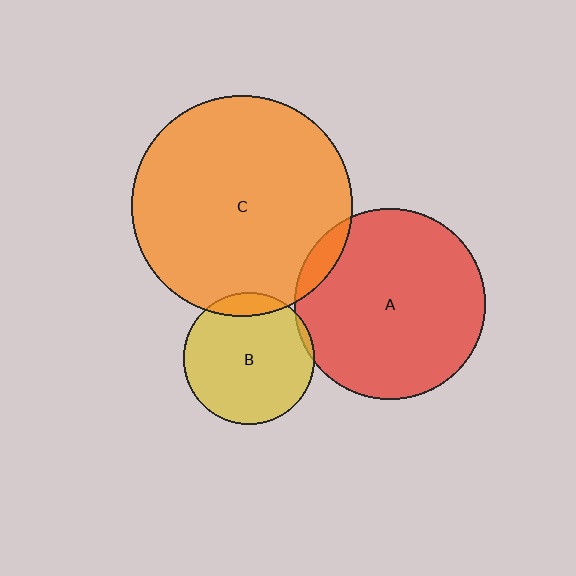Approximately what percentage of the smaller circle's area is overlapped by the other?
Approximately 5%.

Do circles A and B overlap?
Yes.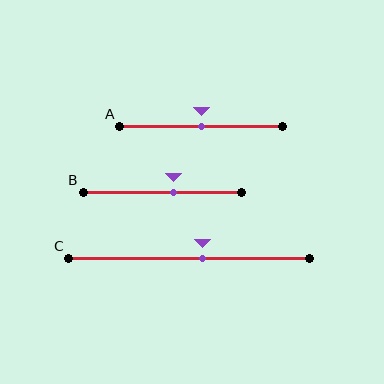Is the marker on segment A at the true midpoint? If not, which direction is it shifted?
Yes, the marker on segment A is at the true midpoint.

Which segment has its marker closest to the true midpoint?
Segment A has its marker closest to the true midpoint.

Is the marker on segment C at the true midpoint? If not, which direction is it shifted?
No, the marker on segment C is shifted to the right by about 6% of the segment length.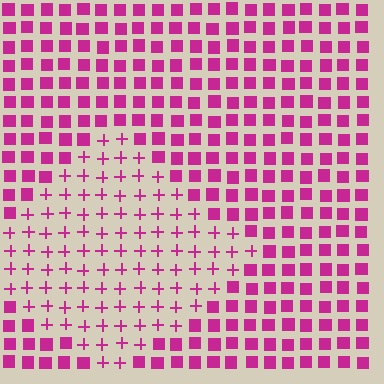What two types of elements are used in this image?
The image uses plus signs inside the diamond region and squares outside it.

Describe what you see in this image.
The image is filled with small magenta elements arranged in a uniform grid. A diamond-shaped region contains plus signs, while the surrounding area contains squares. The boundary is defined purely by the change in element shape.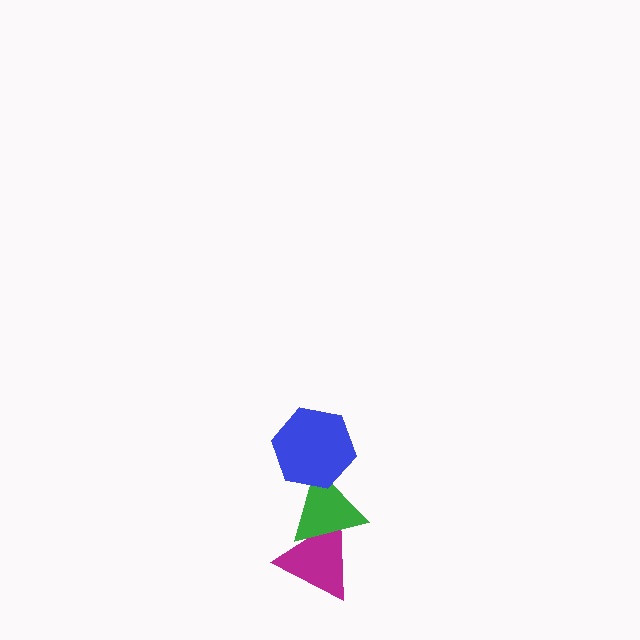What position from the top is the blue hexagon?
The blue hexagon is 1st from the top.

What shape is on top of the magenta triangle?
The green triangle is on top of the magenta triangle.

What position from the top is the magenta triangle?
The magenta triangle is 3rd from the top.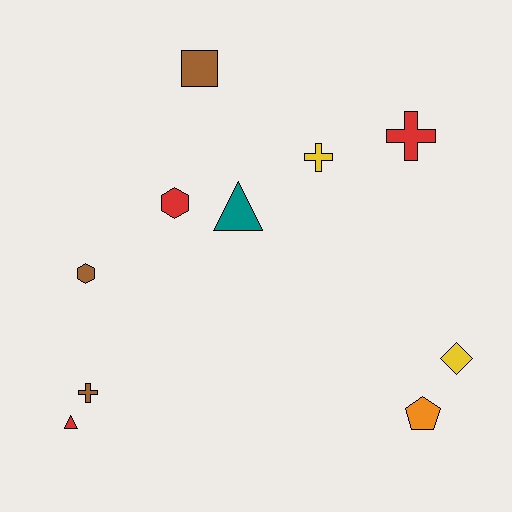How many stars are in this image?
There are no stars.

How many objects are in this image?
There are 10 objects.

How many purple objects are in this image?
There are no purple objects.